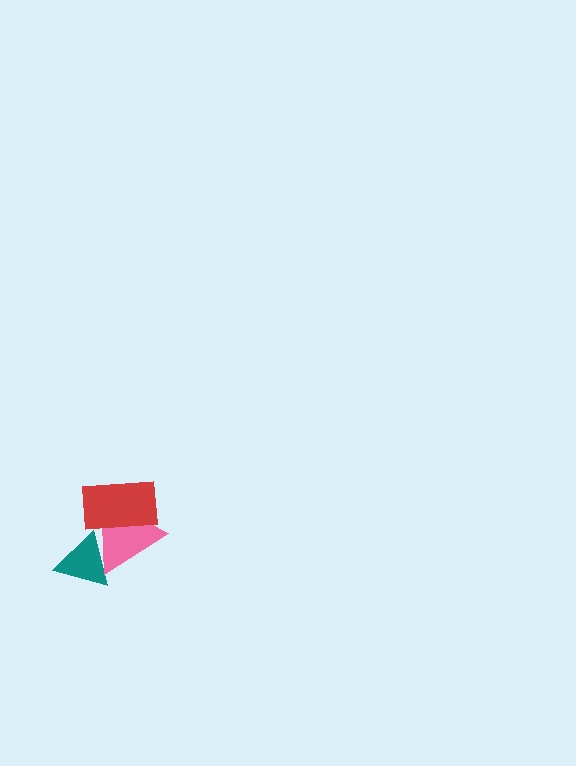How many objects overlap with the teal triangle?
1 object overlaps with the teal triangle.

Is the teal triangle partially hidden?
Yes, it is partially covered by another shape.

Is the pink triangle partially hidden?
Yes, it is partially covered by another shape.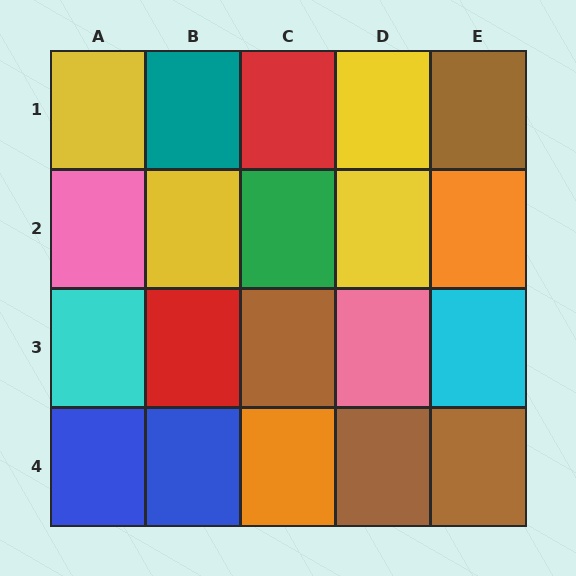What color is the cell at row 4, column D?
Brown.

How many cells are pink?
2 cells are pink.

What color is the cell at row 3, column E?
Cyan.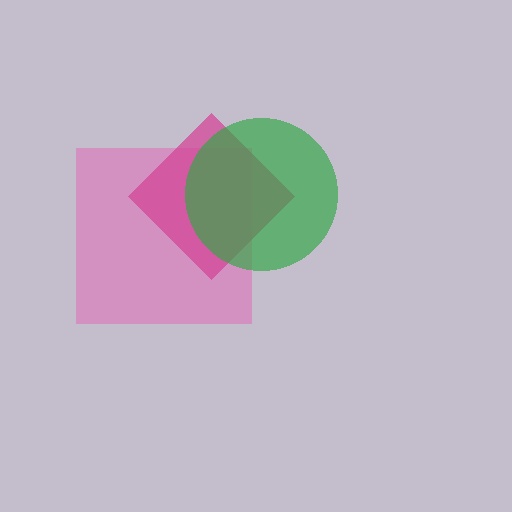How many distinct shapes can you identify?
There are 3 distinct shapes: a pink square, a magenta diamond, a green circle.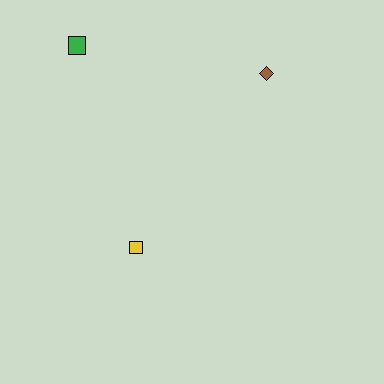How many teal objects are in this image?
There are no teal objects.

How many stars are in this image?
There are no stars.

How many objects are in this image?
There are 3 objects.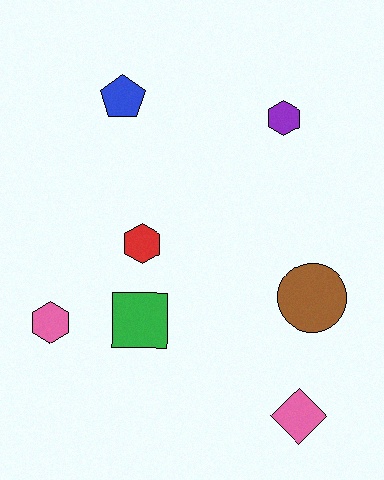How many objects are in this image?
There are 7 objects.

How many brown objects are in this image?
There is 1 brown object.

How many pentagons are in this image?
There is 1 pentagon.